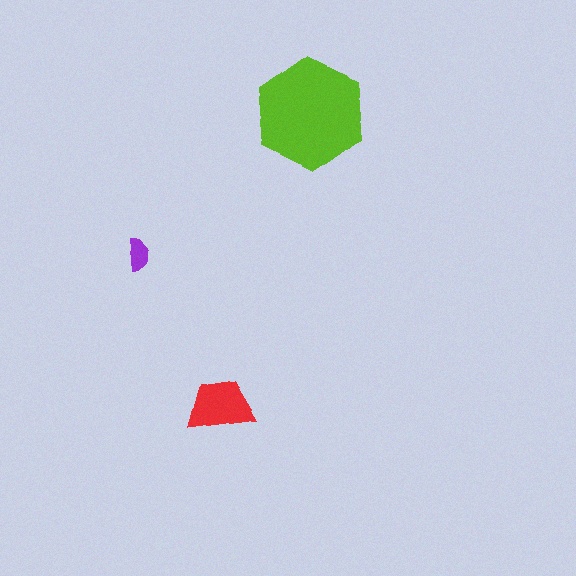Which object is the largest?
The lime hexagon.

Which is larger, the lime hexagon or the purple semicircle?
The lime hexagon.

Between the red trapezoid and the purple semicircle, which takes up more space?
The red trapezoid.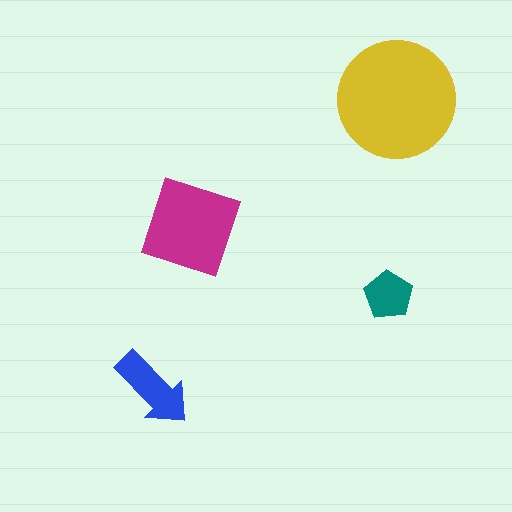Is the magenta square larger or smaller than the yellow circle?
Smaller.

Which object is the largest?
The yellow circle.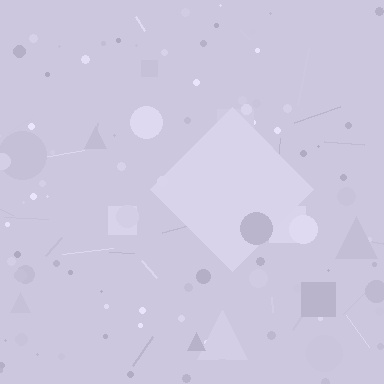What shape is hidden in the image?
A diamond is hidden in the image.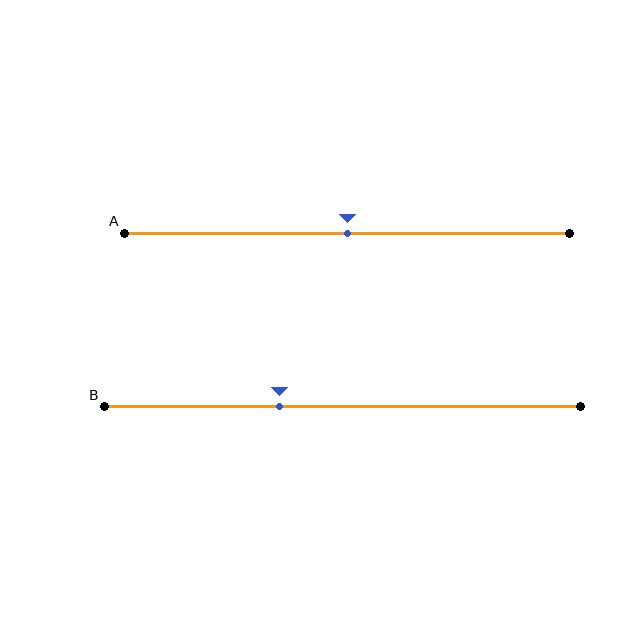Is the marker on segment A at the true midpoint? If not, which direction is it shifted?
Yes, the marker on segment A is at the true midpoint.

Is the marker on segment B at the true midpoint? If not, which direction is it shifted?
No, the marker on segment B is shifted to the left by about 13% of the segment length.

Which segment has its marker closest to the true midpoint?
Segment A has its marker closest to the true midpoint.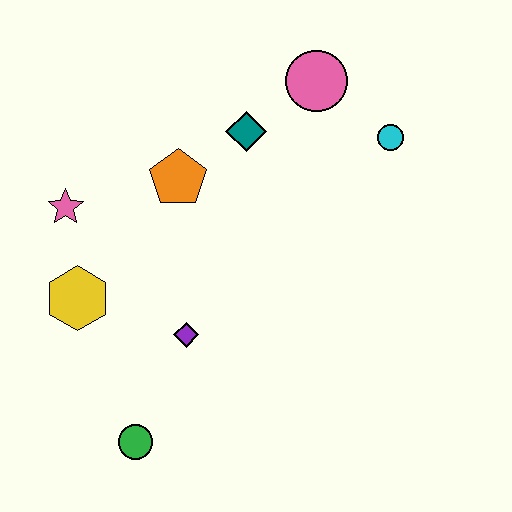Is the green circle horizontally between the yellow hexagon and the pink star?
No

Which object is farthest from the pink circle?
The green circle is farthest from the pink circle.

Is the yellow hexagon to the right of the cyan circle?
No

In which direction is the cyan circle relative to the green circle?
The cyan circle is above the green circle.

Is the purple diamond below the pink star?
Yes